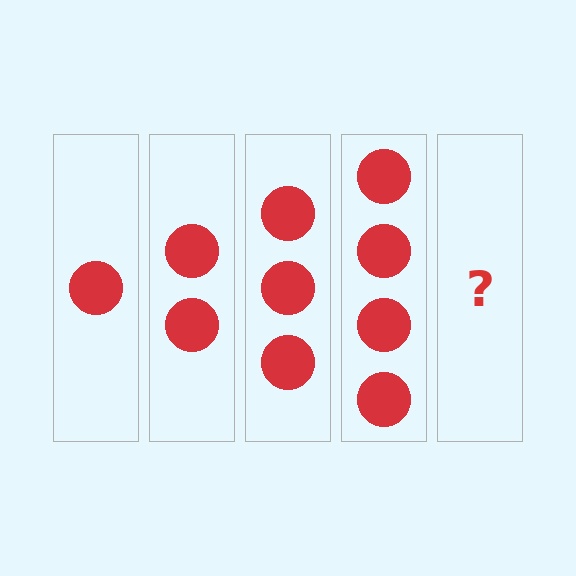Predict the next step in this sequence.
The next step is 5 circles.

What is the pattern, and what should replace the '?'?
The pattern is that each step adds one more circle. The '?' should be 5 circles.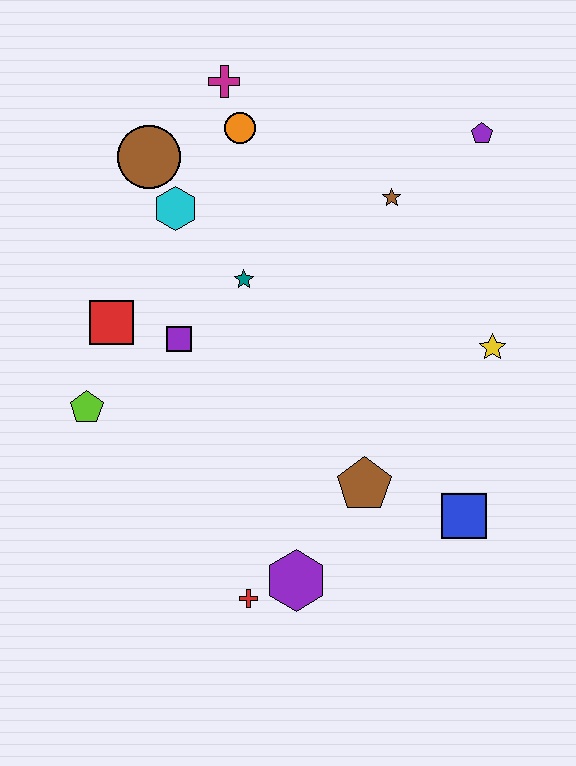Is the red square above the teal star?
No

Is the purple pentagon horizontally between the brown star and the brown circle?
No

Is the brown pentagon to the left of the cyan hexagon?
No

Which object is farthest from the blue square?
The magenta cross is farthest from the blue square.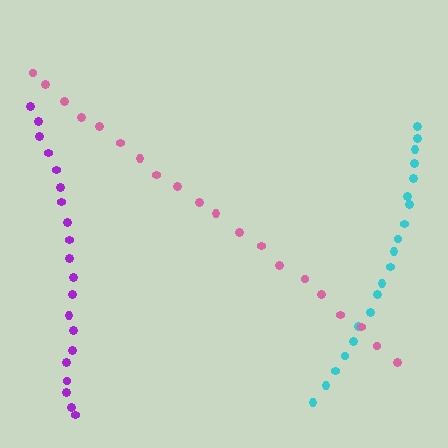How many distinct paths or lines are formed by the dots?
There are 3 distinct paths.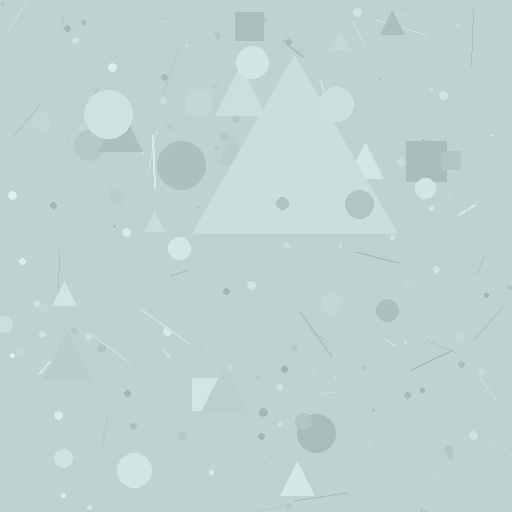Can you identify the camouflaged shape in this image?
The camouflaged shape is a triangle.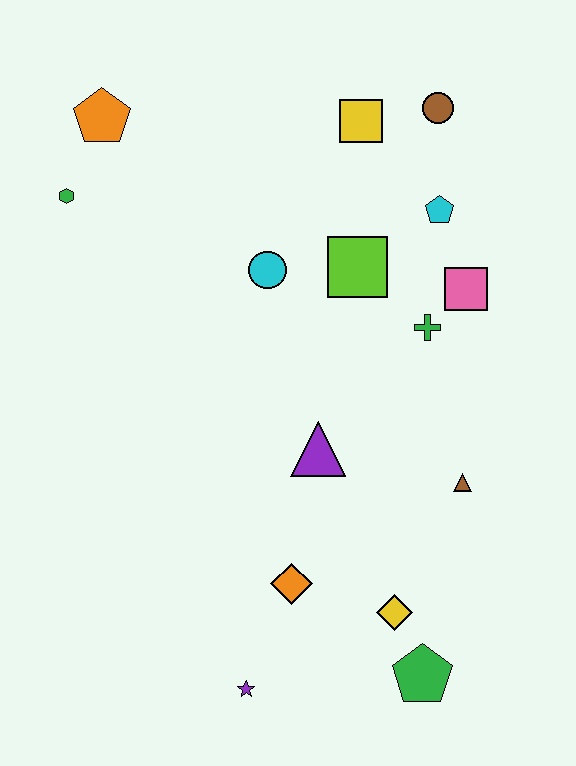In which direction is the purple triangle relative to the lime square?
The purple triangle is below the lime square.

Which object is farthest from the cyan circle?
The green pentagon is farthest from the cyan circle.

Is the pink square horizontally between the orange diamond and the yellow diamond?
No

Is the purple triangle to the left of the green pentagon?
Yes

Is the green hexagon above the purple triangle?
Yes